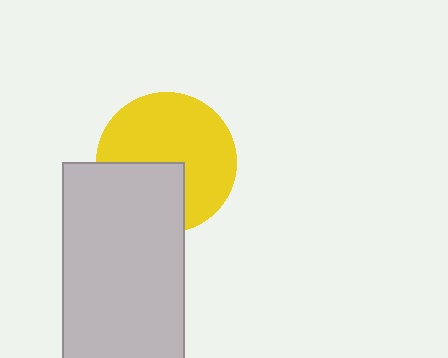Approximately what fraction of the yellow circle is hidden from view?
Roughly 34% of the yellow circle is hidden behind the light gray rectangle.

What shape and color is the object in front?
The object in front is a light gray rectangle.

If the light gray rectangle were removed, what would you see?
You would see the complete yellow circle.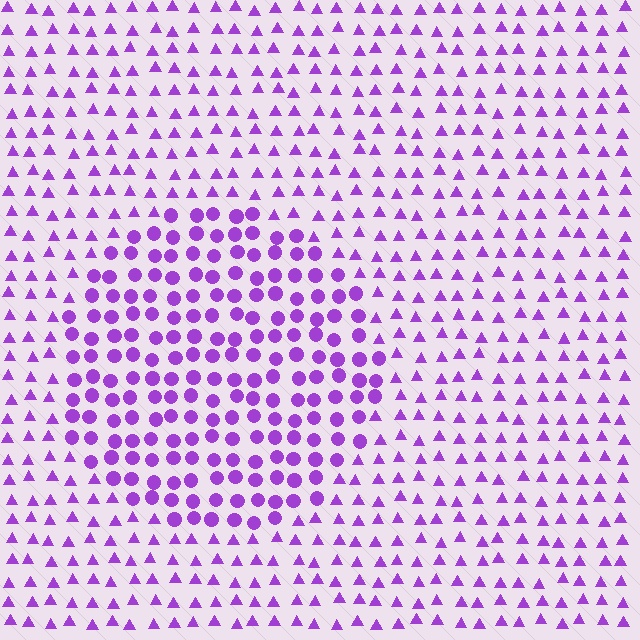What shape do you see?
I see a circle.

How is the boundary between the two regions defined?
The boundary is defined by a change in element shape: circles inside vs. triangles outside. All elements share the same color and spacing.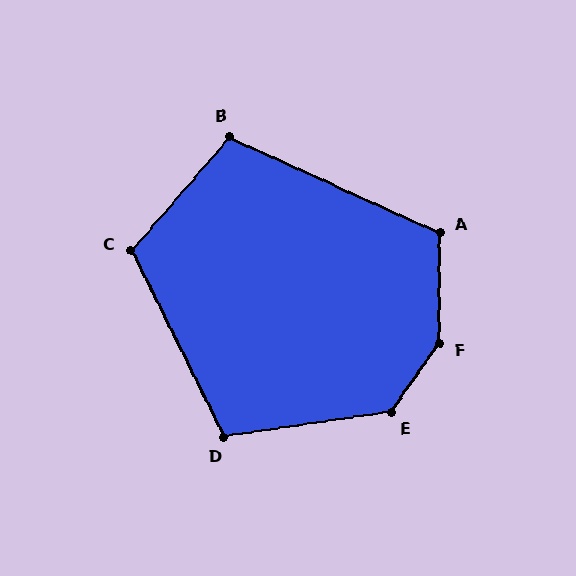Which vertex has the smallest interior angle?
B, at approximately 107 degrees.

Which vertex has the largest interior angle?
F, at approximately 145 degrees.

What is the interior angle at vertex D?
Approximately 108 degrees (obtuse).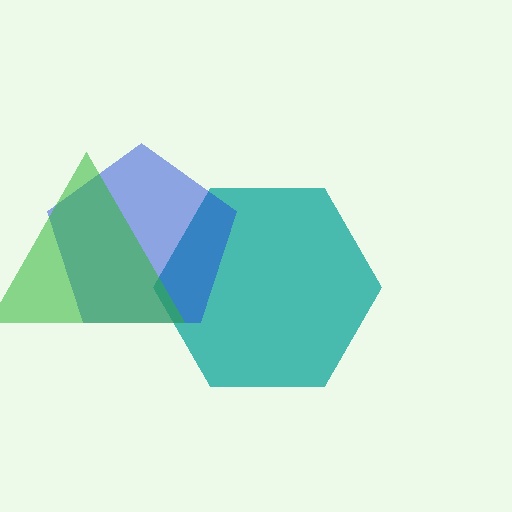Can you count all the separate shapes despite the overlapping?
Yes, there are 3 separate shapes.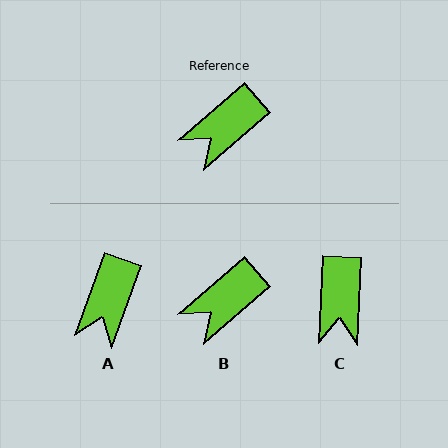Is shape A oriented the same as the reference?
No, it is off by about 30 degrees.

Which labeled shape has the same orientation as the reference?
B.